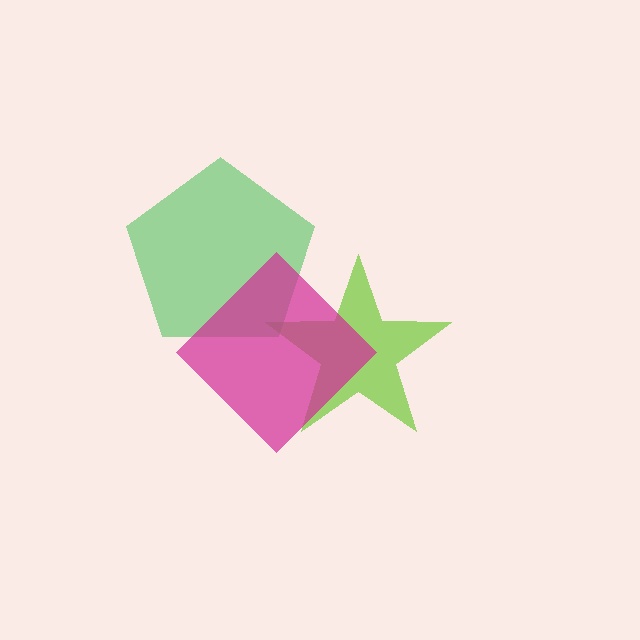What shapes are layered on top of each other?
The layered shapes are: a lime star, a green pentagon, a magenta diamond.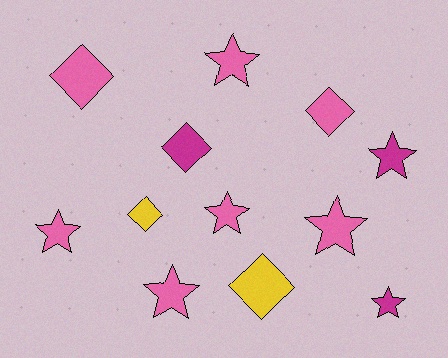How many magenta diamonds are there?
There is 1 magenta diamond.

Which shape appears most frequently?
Star, with 7 objects.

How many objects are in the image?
There are 12 objects.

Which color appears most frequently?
Pink, with 7 objects.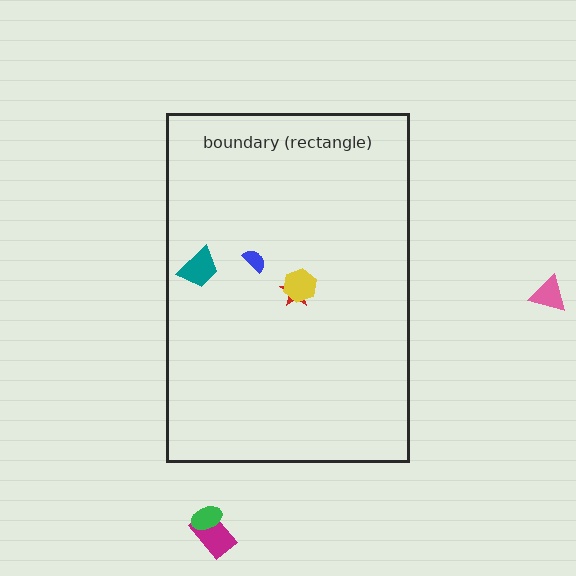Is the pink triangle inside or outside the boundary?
Outside.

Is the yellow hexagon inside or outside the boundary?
Inside.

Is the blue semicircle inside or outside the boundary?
Inside.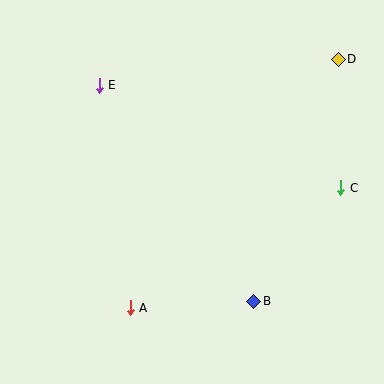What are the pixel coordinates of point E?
Point E is at (99, 85).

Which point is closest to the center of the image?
Point B at (254, 301) is closest to the center.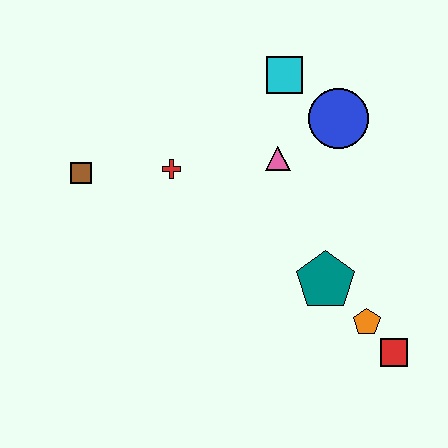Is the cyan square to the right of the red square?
No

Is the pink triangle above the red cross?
Yes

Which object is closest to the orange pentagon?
The red square is closest to the orange pentagon.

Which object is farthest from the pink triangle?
The red square is farthest from the pink triangle.